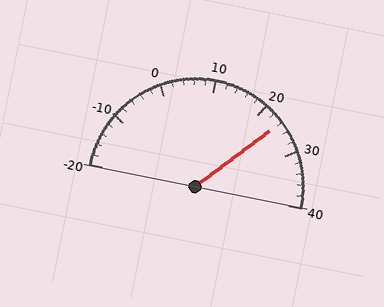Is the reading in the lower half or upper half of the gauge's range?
The reading is in the upper half of the range (-20 to 40).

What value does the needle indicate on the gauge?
The needle indicates approximately 24.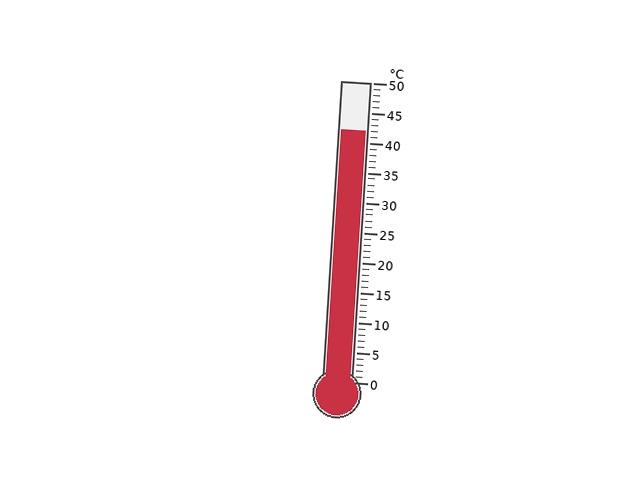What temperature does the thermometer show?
The thermometer shows approximately 42°C.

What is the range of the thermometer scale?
The thermometer scale ranges from 0°C to 50°C.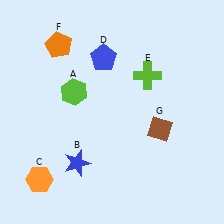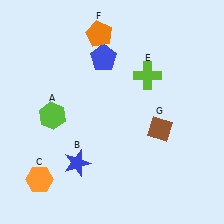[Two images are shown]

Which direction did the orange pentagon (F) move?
The orange pentagon (F) moved right.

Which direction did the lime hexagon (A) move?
The lime hexagon (A) moved down.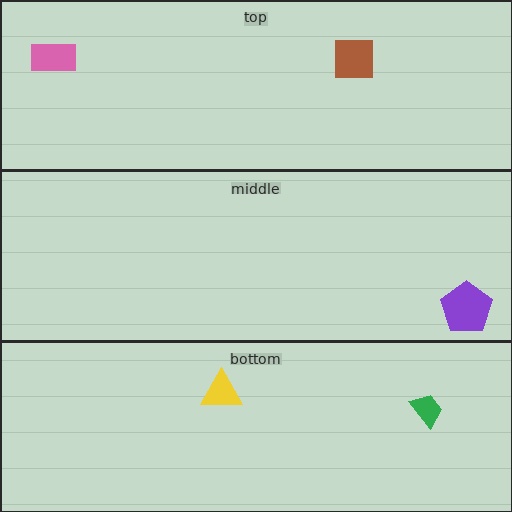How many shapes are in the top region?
2.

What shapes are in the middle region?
The purple pentagon.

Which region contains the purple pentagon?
The middle region.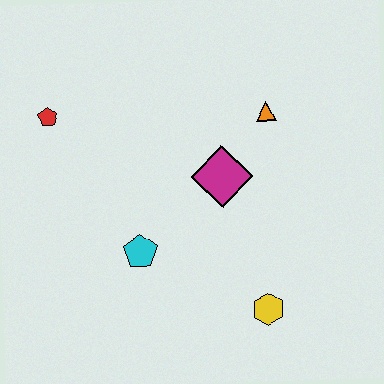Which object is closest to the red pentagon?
The cyan pentagon is closest to the red pentagon.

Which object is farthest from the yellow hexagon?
The red pentagon is farthest from the yellow hexagon.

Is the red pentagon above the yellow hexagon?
Yes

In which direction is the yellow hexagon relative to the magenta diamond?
The yellow hexagon is below the magenta diamond.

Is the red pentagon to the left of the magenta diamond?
Yes